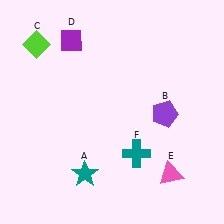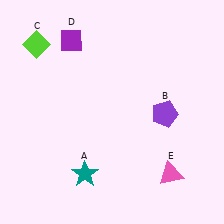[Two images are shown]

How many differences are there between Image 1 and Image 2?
There is 1 difference between the two images.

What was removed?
The teal cross (F) was removed in Image 2.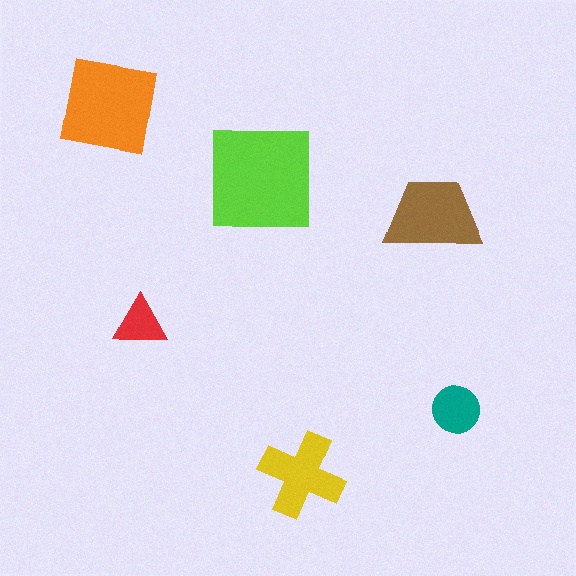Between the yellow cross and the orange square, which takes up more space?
The orange square.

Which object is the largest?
The lime square.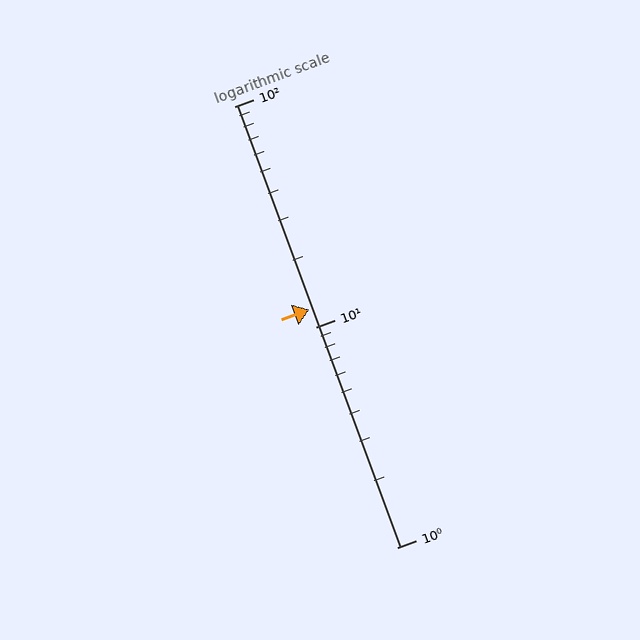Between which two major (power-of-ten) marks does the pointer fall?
The pointer is between 10 and 100.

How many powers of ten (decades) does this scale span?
The scale spans 2 decades, from 1 to 100.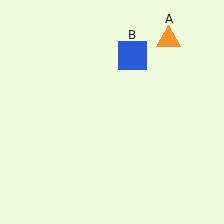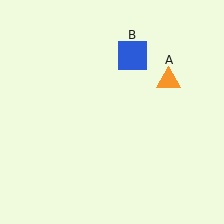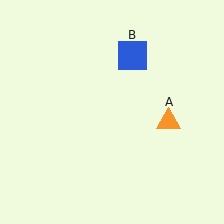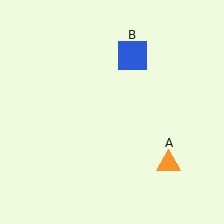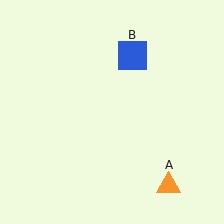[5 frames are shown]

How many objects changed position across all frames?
1 object changed position: orange triangle (object A).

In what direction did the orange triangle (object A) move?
The orange triangle (object A) moved down.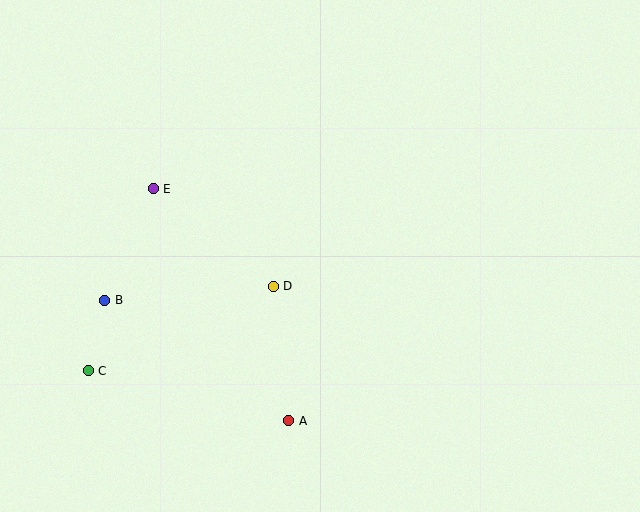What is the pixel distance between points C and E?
The distance between C and E is 193 pixels.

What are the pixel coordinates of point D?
Point D is at (273, 286).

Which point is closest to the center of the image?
Point D at (273, 286) is closest to the center.